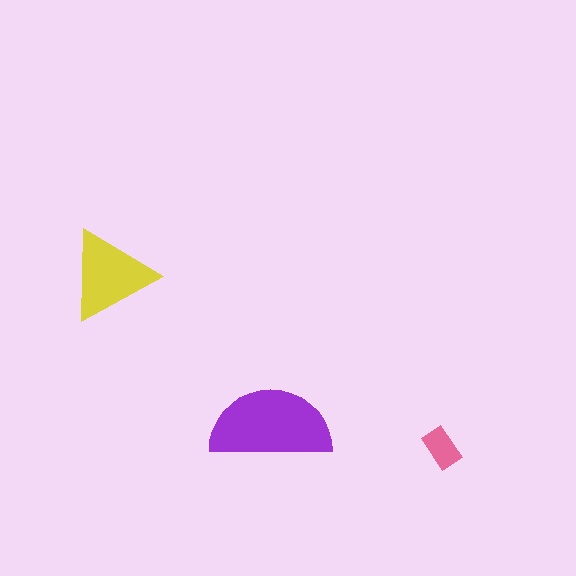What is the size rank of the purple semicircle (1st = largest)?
1st.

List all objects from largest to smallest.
The purple semicircle, the yellow triangle, the pink rectangle.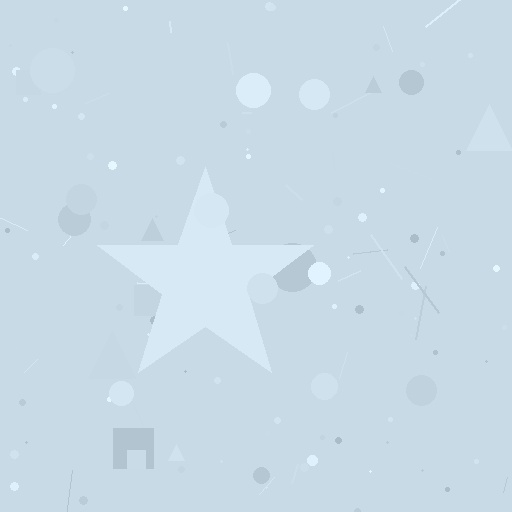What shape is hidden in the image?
A star is hidden in the image.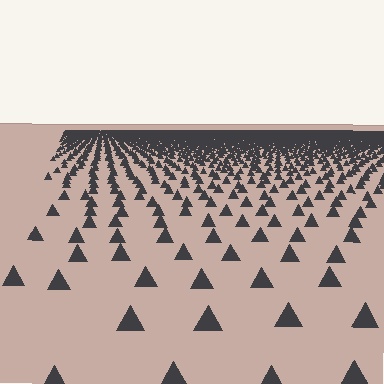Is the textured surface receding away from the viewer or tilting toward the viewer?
The surface is receding away from the viewer. Texture elements get smaller and denser toward the top.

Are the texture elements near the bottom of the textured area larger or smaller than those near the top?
Larger. Near the bottom, elements are closer to the viewer and appear at a bigger on-screen size.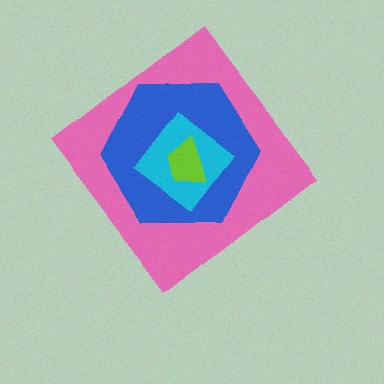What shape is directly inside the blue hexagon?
The cyan diamond.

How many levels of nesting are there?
4.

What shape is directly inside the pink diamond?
The blue hexagon.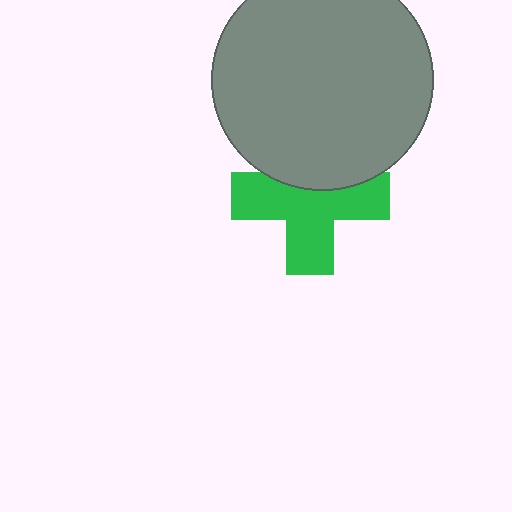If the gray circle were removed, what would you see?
You would see the complete green cross.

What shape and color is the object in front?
The object in front is a gray circle.